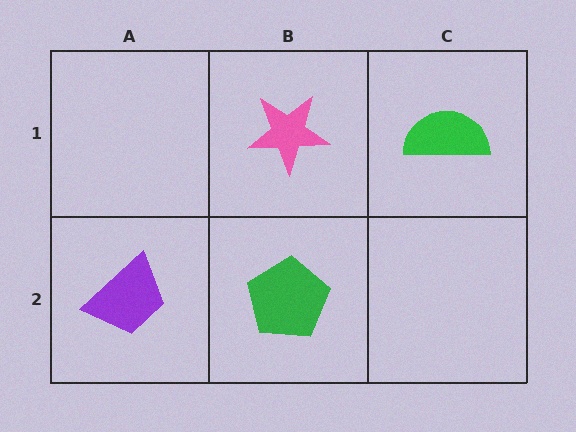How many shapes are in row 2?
2 shapes.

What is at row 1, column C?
A green semicircle.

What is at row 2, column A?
A purple trapezoid.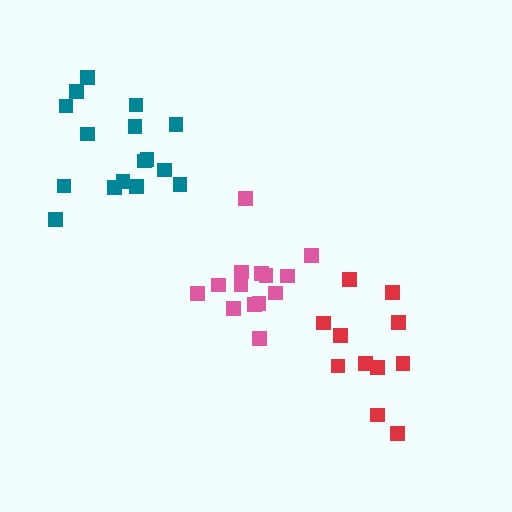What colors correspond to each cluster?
The clusters are colored: teal, red, pink.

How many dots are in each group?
Group 1: 16 dots, Group 2: 11 dots, Group 3: 14 dots (41 total).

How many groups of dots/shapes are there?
There are 3 groups.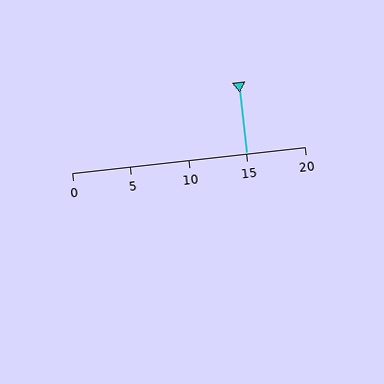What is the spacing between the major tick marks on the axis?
The major ticks are spaced 5 apart.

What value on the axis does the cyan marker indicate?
The marker indicates approximately 15.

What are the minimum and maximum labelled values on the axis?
The axis runs from 0 to 20.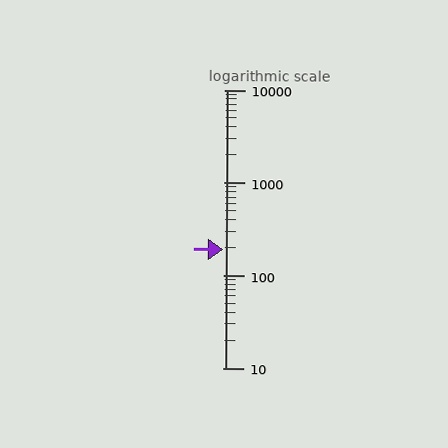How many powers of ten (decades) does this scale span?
The scale spans 3 decades, from 10 to 10000.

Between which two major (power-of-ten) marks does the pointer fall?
The pointer is between 100 and 1000.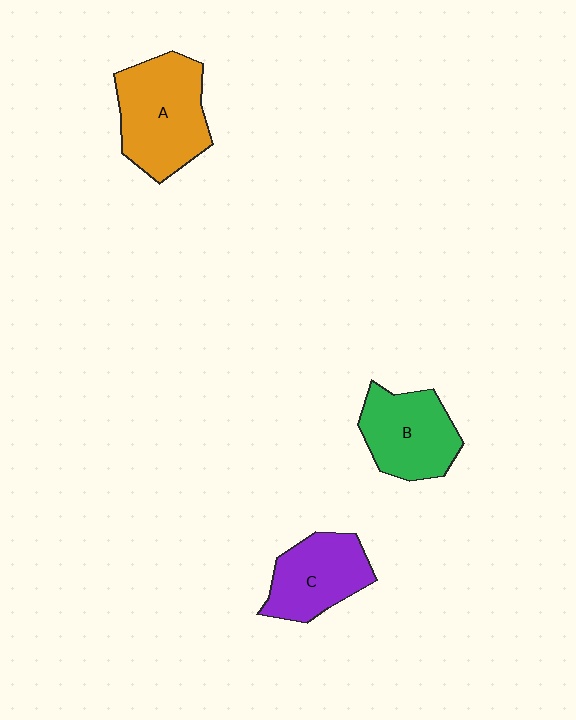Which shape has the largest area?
Shape A (orange).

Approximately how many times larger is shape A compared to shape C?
Approximately 1.3 times.